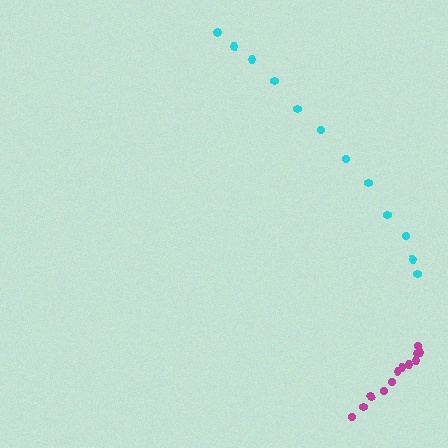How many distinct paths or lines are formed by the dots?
There are 2 distinct paths.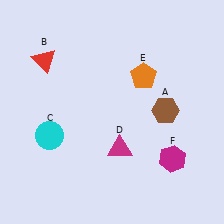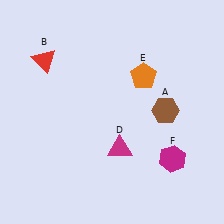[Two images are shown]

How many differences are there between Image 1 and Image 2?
There is 1 difference between the two images.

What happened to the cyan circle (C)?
The cyan circle (C) was removed in Image 2. It was in the bottom-left area of Image 1.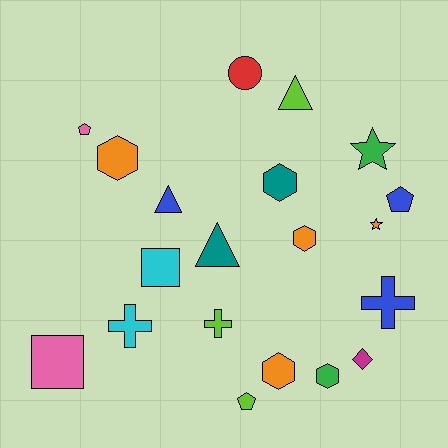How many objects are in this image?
There are 20 objects.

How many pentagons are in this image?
There are 3 pentagons.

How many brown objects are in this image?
There are no brown objects.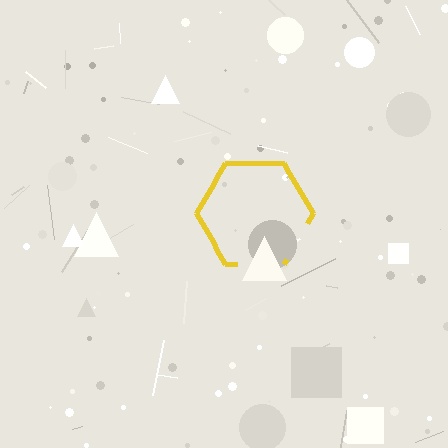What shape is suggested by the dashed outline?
The dashed outline suggests a hexagon.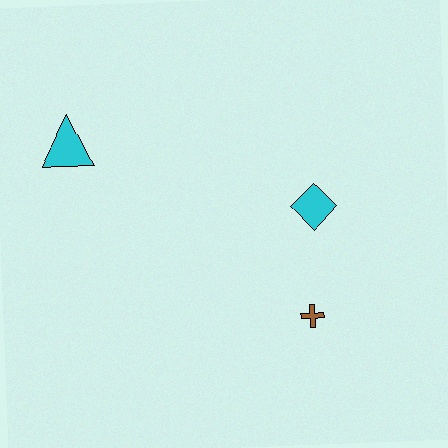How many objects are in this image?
There are 3 objects.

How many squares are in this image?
There are no squares.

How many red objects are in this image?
There are no red objects.